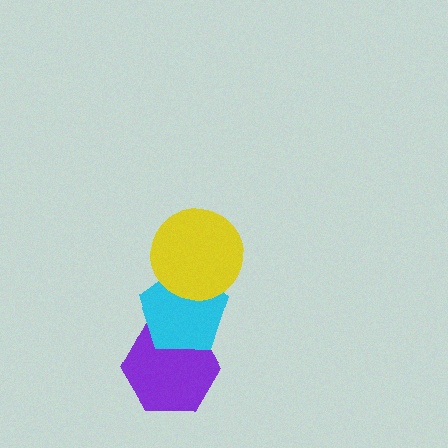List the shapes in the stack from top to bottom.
From top to bottom: the yellow circle, the cyan pentagon, the purple hexagon.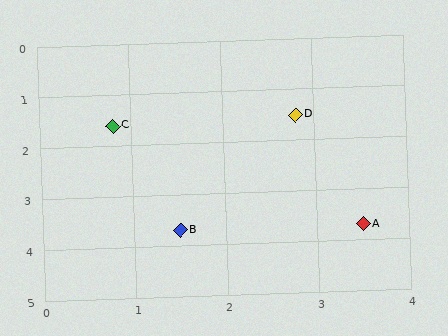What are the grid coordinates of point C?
Point C is at approximately (0.8, 1.6).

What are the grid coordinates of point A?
Point A is at approximately (3.5, 3.7).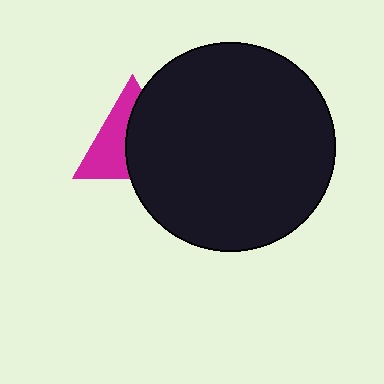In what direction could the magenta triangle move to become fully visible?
The magenta triangle could move left. That would shift it out from behind the black circle entirely.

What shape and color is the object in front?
The object in front is a black circle.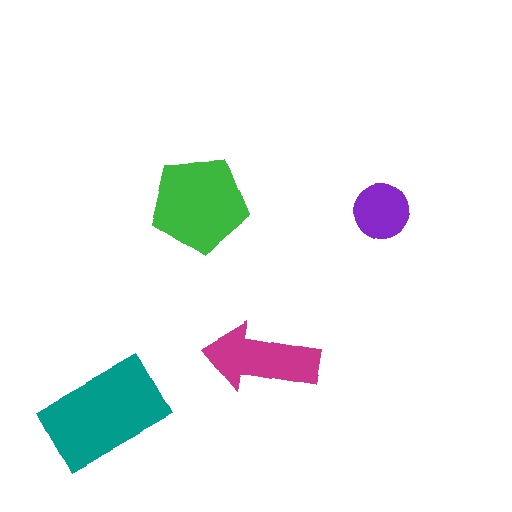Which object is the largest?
The teal rectangle.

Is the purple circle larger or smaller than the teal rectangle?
Smaller.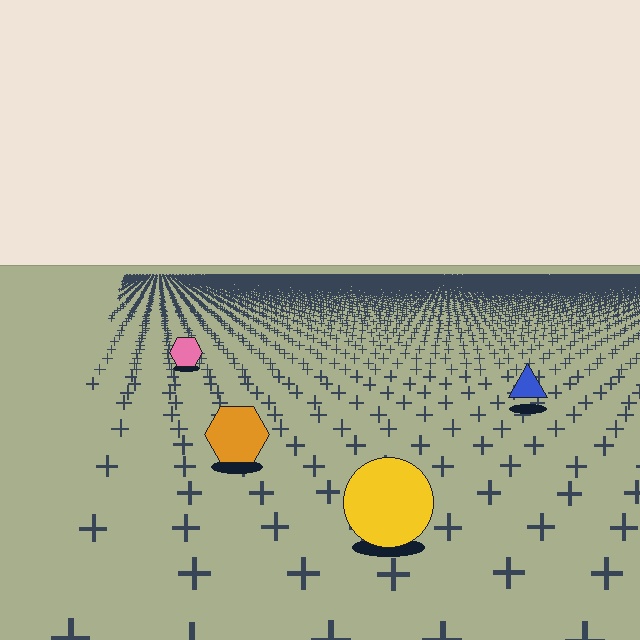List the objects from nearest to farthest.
From nearest to farthest: the yellow circle, the orange hexagon, the blue triangle, the pink hexagon.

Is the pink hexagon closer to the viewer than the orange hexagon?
No. The orange hexagon is closer — you can tell from the texture gradient: the ground texture is coarser near it.